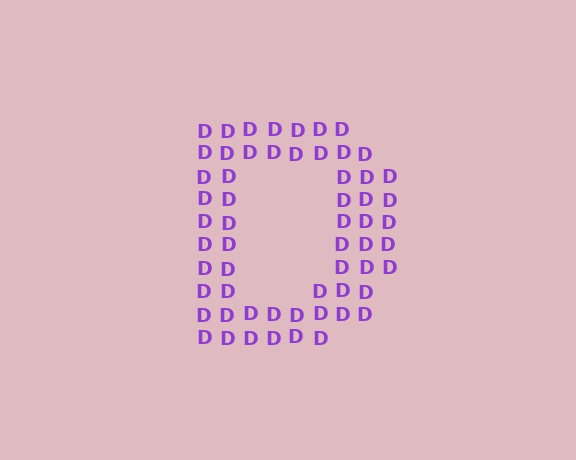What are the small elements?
The small elements are letter D's.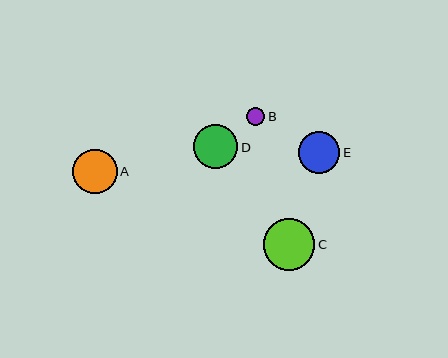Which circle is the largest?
Circle C is the largest with a size of approximately 52 pixels.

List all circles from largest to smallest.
From largest to smallest: C, A, D, E, B.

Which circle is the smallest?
Circle B is the smallest with a size of approximately 18 pixels.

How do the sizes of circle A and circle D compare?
Circle A and circle D are approximately the same size.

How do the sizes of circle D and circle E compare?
Circle D and circle E are approximately the same size.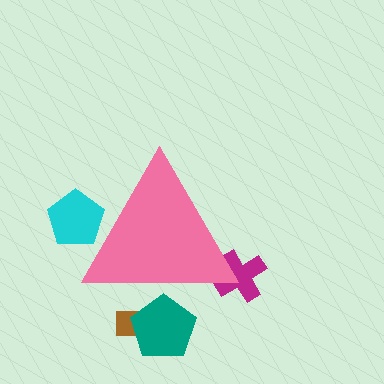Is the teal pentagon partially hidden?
Yes, the teal pentagon is partially hidden behind the pink triangle.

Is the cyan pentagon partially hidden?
Yes, the cyan pentagon is partially hidden behind the pink triangle.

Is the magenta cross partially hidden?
Yes, the magenta cross is partially hidden behind the pink triangle.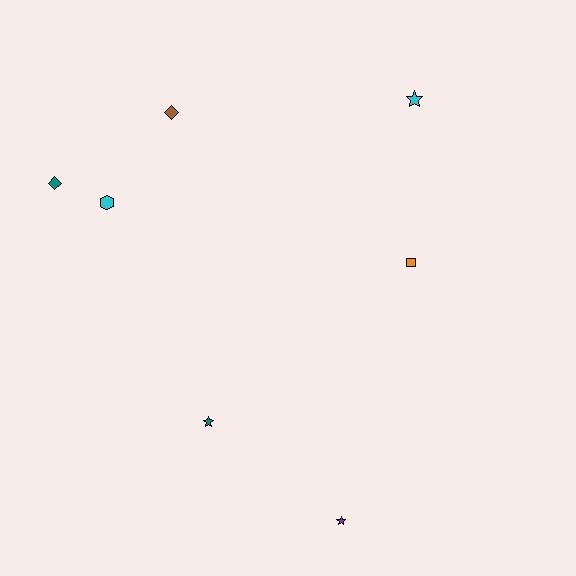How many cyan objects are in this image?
There are 2 cyan objects.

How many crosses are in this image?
There are no crosses.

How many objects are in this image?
There are 7 objects.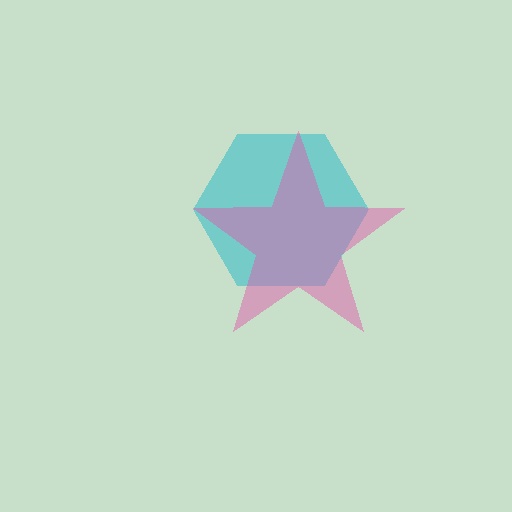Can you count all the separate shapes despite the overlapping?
Yes, there are 2 separate shapes.